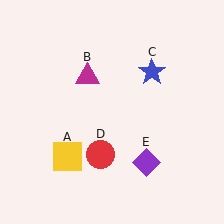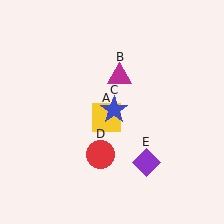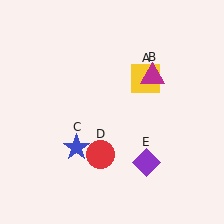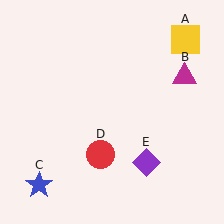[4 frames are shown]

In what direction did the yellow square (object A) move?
The yellow square (object A) moved up and to the right.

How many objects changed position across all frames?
3 objects changed position: yellow square (object A), magenta triangle (object B), blue star (object C).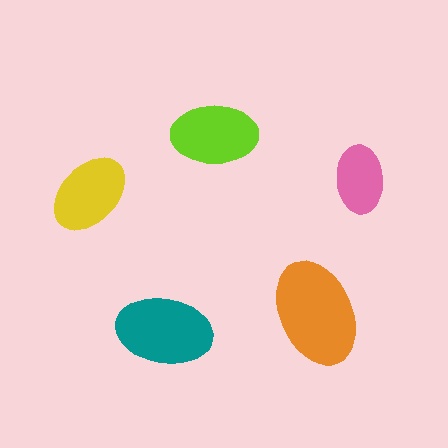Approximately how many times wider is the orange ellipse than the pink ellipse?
About 1.5 times wider.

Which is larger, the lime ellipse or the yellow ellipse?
The lime one.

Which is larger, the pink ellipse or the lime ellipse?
The lime one.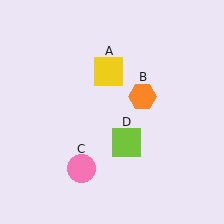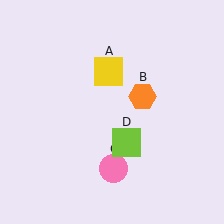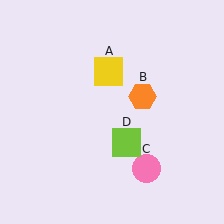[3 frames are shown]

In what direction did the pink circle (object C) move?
The pink circle (object C) moved right.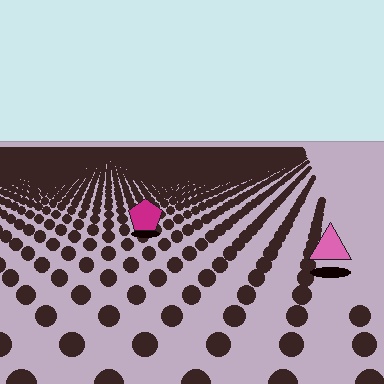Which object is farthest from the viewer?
The magenta pentagon is farthest from the viewer. It appears smaller and the ground texture around it is denser.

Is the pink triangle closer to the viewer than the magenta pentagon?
Yes. The pink triangle is closer — you can tell from the texture gradient: the ground texture is coarser near it.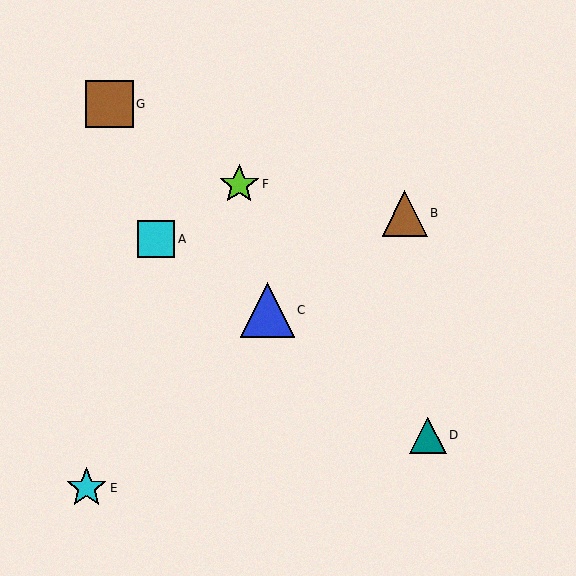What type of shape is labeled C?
Shape C is a blue triangle.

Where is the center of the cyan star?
The center of the cyan star is at (87, 488).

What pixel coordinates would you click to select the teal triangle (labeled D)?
Click at (428, 435) to select the teal triangle D.